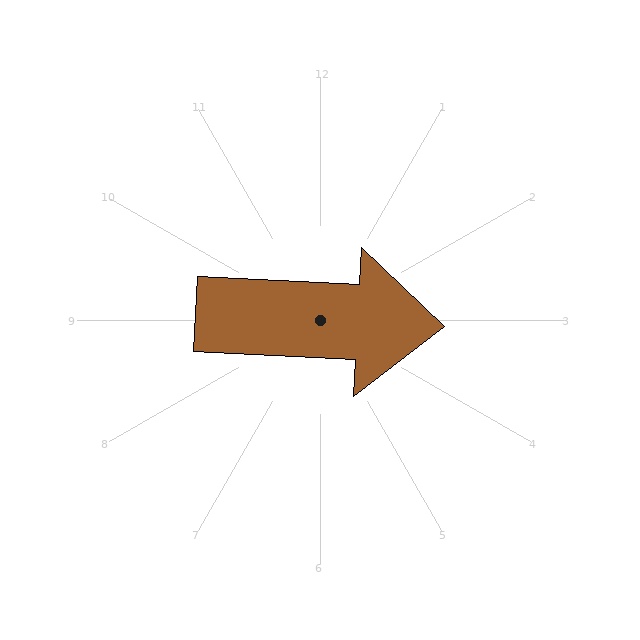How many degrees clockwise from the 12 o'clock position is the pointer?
Approximately 93 degrees.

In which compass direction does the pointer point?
East.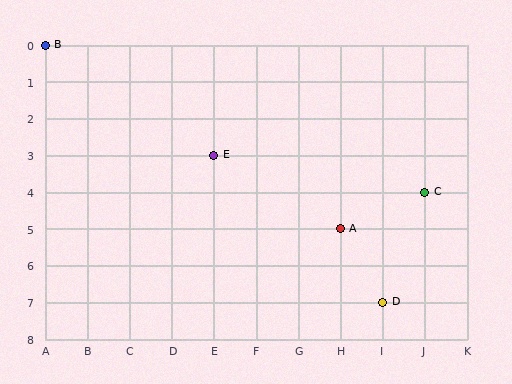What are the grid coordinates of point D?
Point D is at grid coordinates (I, 7).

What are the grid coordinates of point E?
Point E is at grid coordinates (E, 3).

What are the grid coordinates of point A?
Point A is at grid coordinates (H, 5).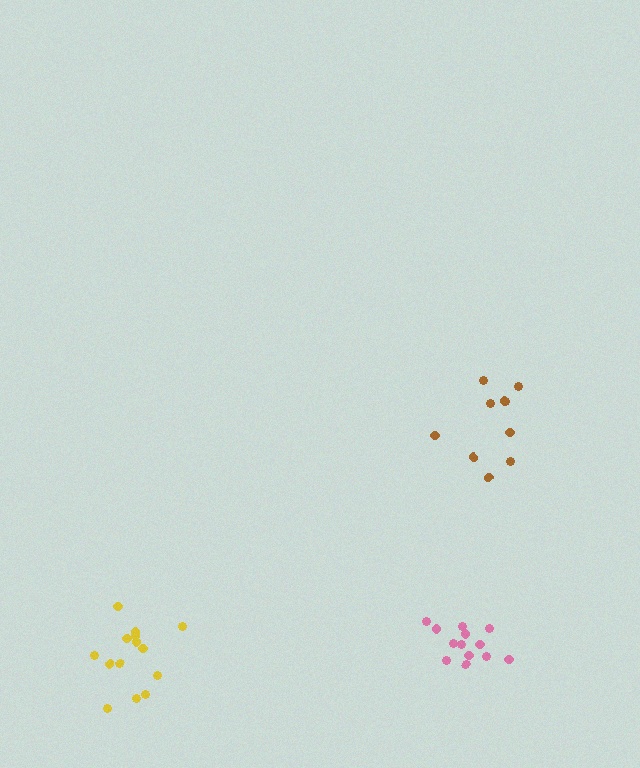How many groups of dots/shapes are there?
There are 3 groups.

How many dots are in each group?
Group 1: 10 dots, Group 2: 13 dots, Group 3: 14 dots (37 total).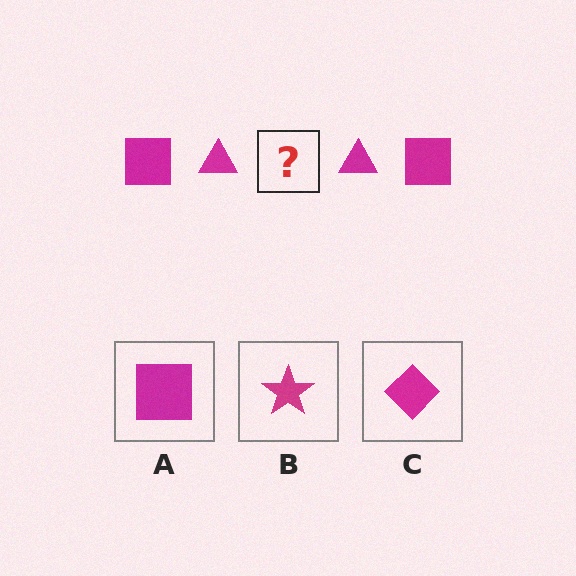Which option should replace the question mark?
Option A.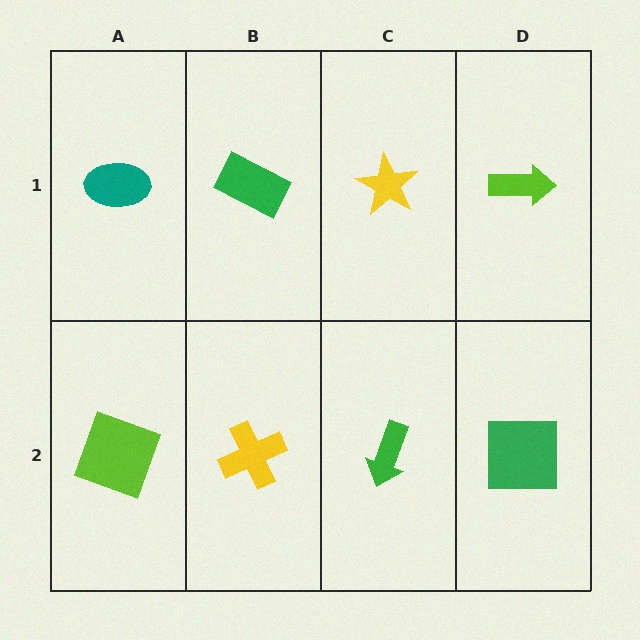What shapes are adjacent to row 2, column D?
A lime arrow (row 1, column D), a green arrow (row 2, column C).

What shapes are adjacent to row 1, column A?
A lime square (row 2, column A), a green rectangle (row 1, column B).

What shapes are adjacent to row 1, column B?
A yellow cross (row 2, column B), a teal ellipse (row 1, column A), a yellow star (row 1, column C).